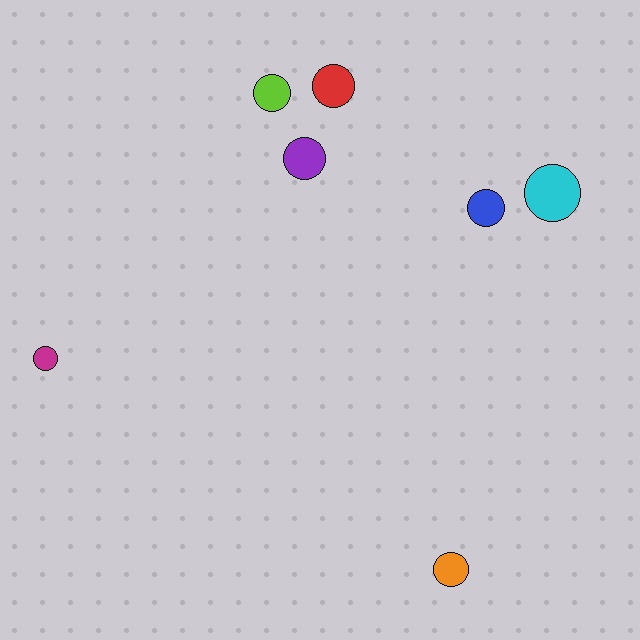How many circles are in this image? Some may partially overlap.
There are 7 circles.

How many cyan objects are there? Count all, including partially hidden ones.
There is 1 cyan object.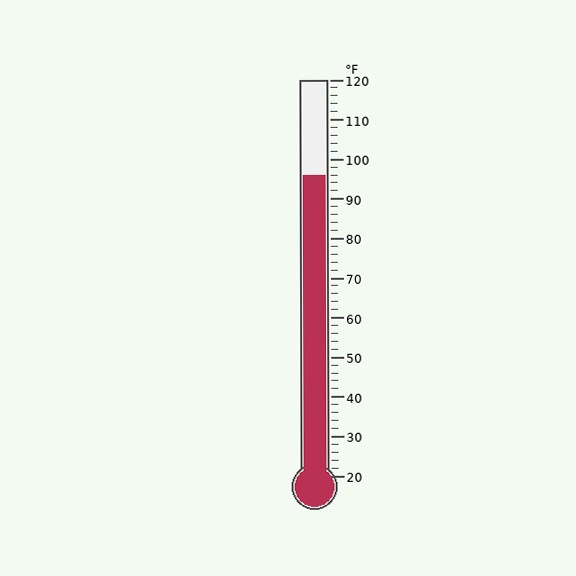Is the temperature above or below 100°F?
The temperature is below 100°F.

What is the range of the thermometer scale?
The thermometer scale ranges from 20°F to 120°F.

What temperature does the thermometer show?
The thermometer shows approximately 96°F.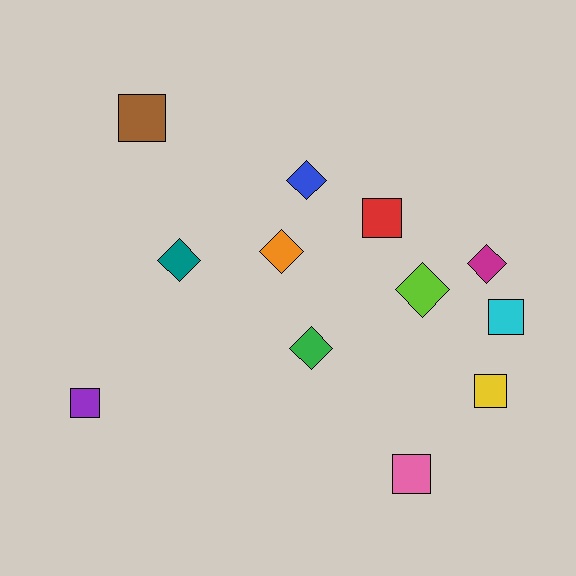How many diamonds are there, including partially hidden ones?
There are 6 diamonds.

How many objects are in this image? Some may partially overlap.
There are 12 objects.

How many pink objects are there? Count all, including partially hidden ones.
There is 1 pink object.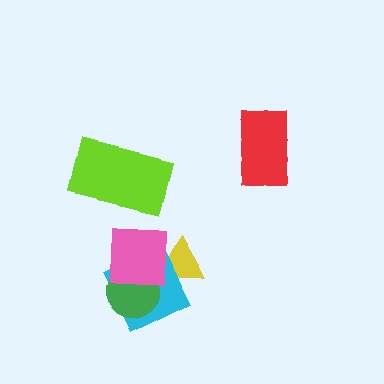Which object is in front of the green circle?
The pink square is in front of the green circle.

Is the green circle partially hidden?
Yes, it is partially covered by another shape.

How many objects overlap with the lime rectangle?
0 objects overlap with the lime rectangle.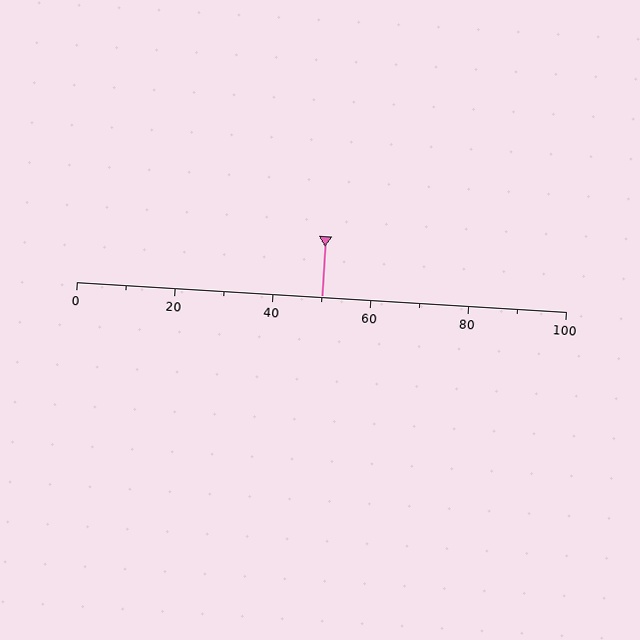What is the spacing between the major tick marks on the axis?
The major ticks are spaced 20 apart.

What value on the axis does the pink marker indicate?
The marker indicates approximately 50.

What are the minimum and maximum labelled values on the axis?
The axis runs from 0 to 100.